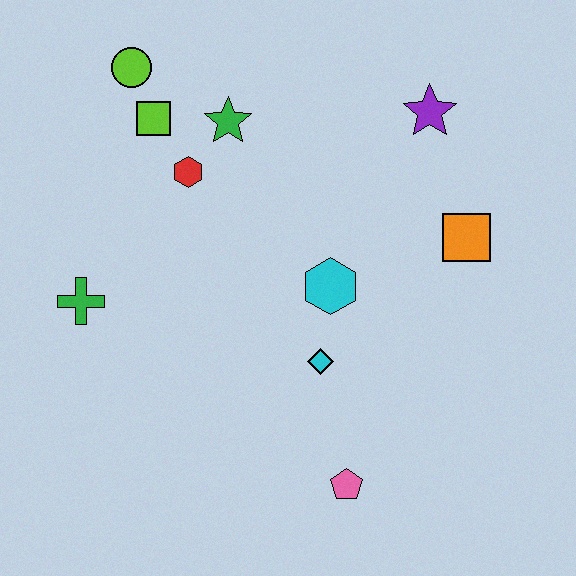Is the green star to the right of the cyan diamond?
No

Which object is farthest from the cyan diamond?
The lime circle is farthest from the cyan diamond.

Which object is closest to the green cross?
The red hexagon is closest to the green cross.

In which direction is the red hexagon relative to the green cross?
The red hexagon is above the green cross.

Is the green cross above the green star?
No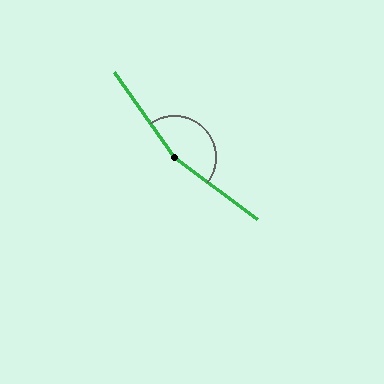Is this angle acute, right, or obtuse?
It is obtuse.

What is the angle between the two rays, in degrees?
Approximately 162 degrees.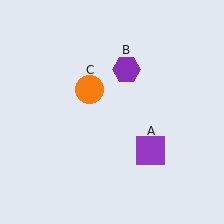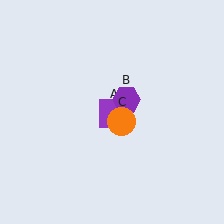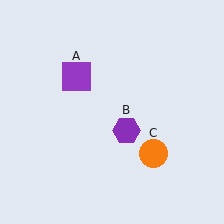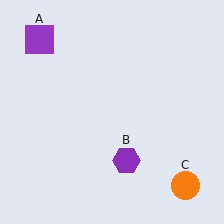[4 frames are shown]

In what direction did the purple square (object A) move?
The purple square (object A) moved up and to the left.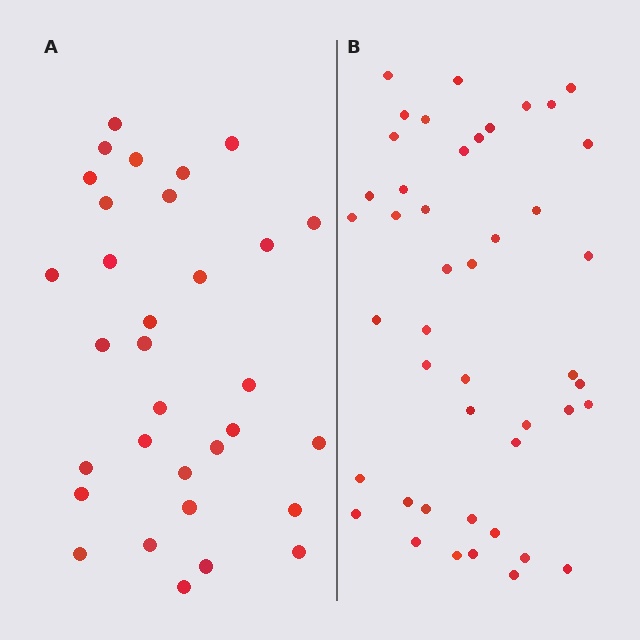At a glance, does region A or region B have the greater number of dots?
Region B (the right region) has more dots.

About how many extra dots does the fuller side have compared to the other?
Region B has approximately 15 more dots than region A.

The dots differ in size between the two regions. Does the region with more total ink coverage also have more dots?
No. Region A has more total ink coverage because its dots are larger, but region B actually contains more individual dots. Total area can be misleading — the number of items is what matters here.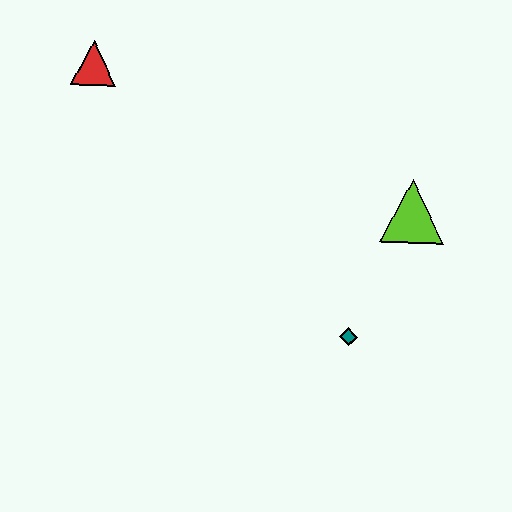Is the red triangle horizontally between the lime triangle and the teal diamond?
No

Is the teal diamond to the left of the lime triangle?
Yes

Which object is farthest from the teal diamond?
The red triangle is farthest from the teal diamond.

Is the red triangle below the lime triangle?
No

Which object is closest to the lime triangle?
The teal diamond is closest to the lime triangle.